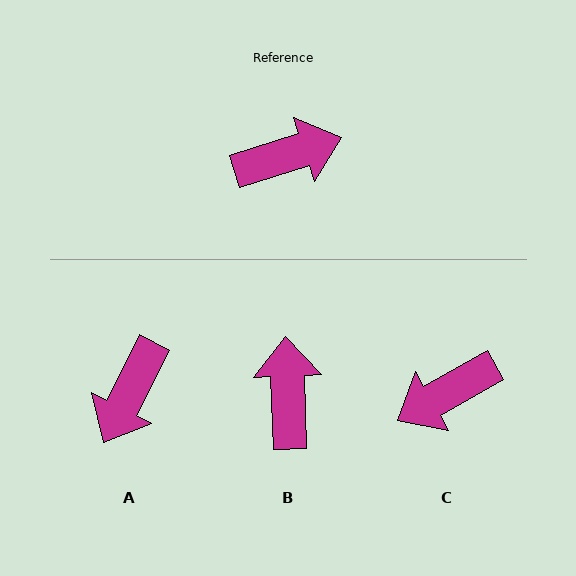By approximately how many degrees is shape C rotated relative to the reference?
Approximately 168 degrees clockwise.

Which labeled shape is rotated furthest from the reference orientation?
C, about 168 degrees away.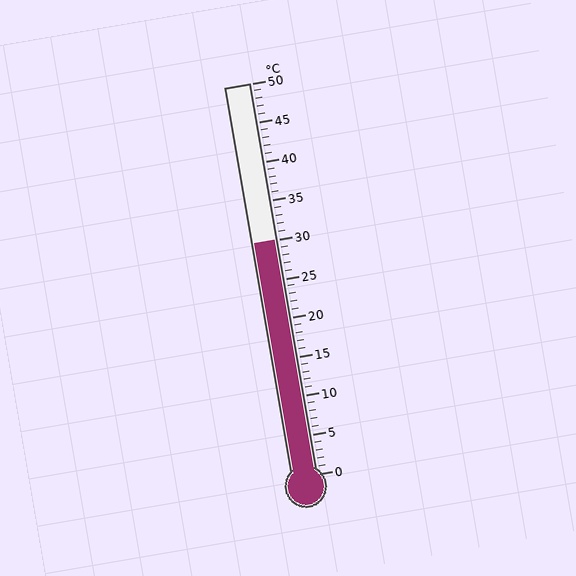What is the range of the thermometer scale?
The thermometer scale ranges from 0°C to 50°C.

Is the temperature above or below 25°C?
The temperature is above 25°C.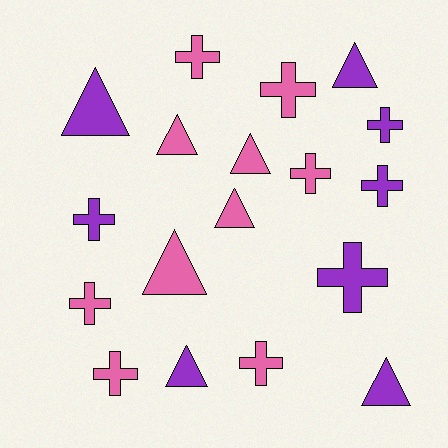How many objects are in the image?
There are 18 objects.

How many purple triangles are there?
There are 4 purple triangles.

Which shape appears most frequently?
Cross, with 10 objects.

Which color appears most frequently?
Pink, with 10 objects.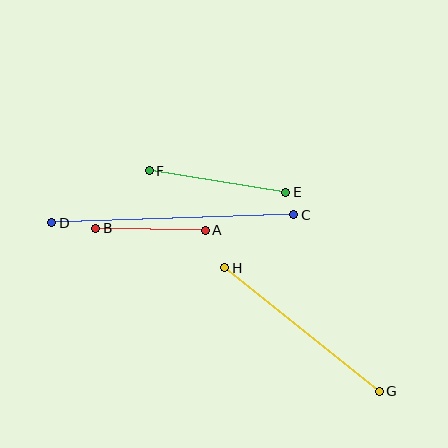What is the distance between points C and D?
The distance is approximately 242 pixels.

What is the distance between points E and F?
The distance is approximately 138 pixels.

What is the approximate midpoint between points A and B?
The midpoint is at approximately (150, 229) pixels.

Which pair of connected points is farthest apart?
Points C and D are farthest apart.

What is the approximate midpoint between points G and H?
The midpoint is at approximately (302, 329) pixels.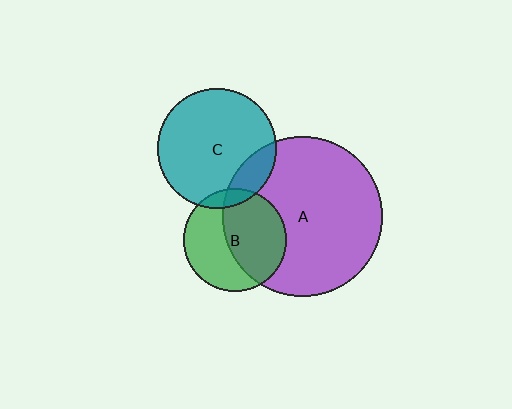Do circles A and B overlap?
Yes.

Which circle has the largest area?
Circle A (purple).